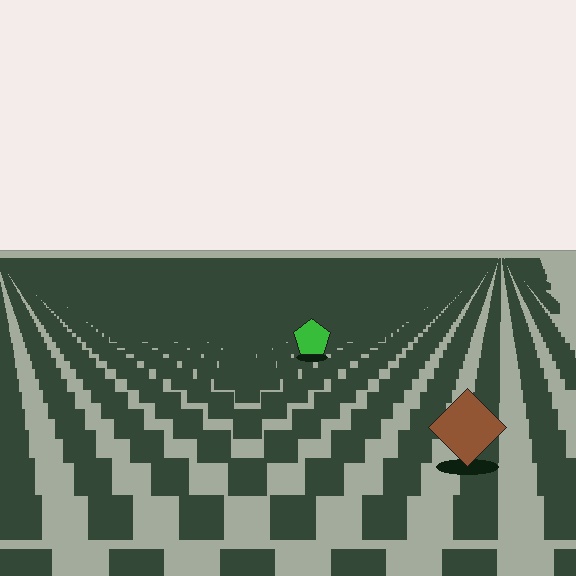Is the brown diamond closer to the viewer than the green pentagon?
Yes. The brown diamond is closer — you can tell from the texture gradient: the ground texture is coarser near it.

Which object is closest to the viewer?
The brown diamond is closest. The texture marks near it are larger and more spread out.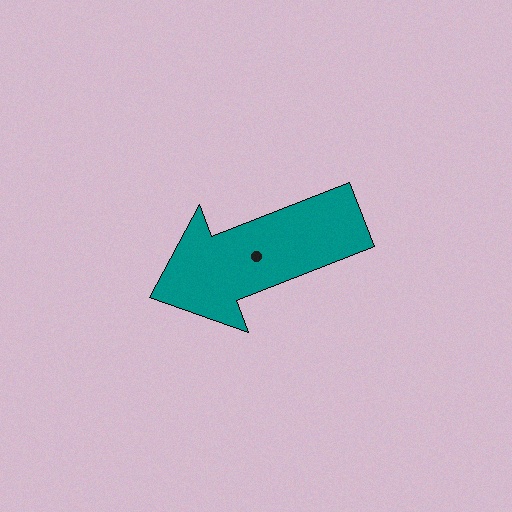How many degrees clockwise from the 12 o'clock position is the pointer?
Approximately 249 degrees.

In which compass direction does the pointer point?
West.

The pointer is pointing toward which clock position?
Roughly 8 o'clock.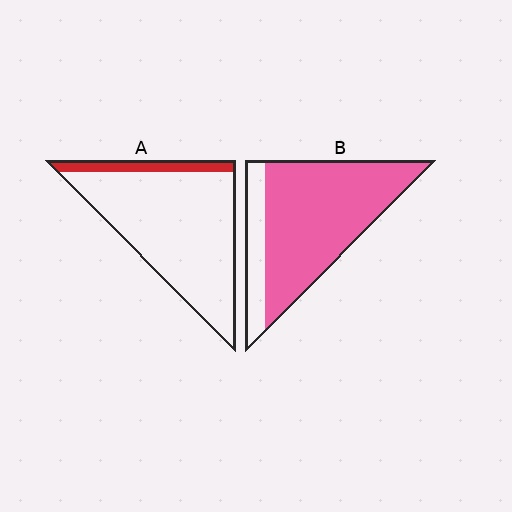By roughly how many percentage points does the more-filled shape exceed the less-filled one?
By roughly 70 percentage points (B over A).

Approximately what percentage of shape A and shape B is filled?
A is approximately 10% and B is approximately 80%.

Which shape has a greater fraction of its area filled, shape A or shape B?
Shape B.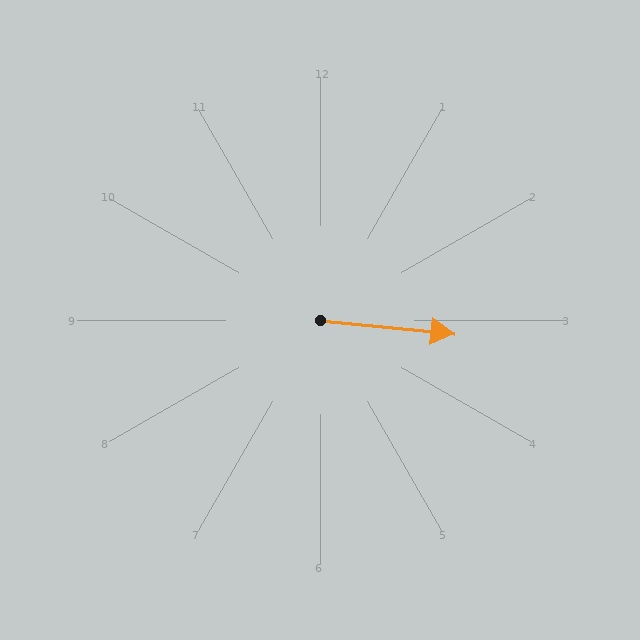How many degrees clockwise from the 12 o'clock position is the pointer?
Approximately 96 degrees.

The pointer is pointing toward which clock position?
Roughly 3 o'clock.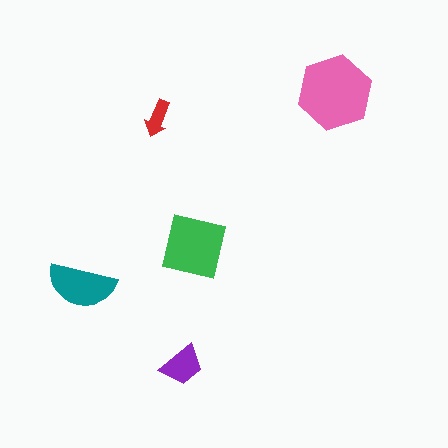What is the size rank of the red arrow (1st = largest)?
5th.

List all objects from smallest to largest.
The red arrow, the purple trapezoid, the teal semicircle, the green square, the pink hexagon.